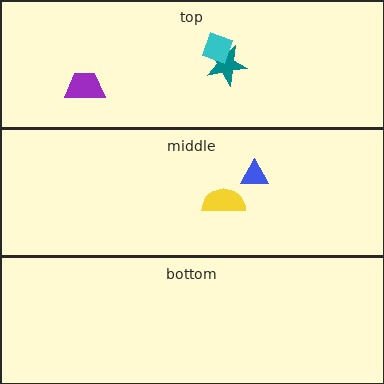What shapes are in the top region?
The teal star, the purple trapezoid, the cyan diamond.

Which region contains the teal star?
The top region.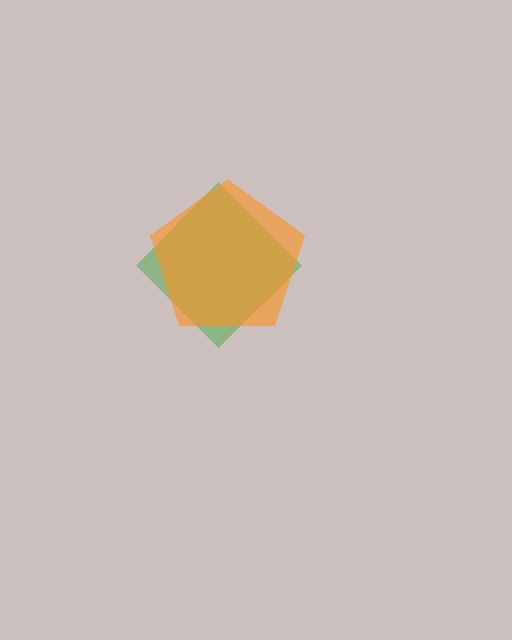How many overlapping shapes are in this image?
There are 2 overlapping shapes in the image.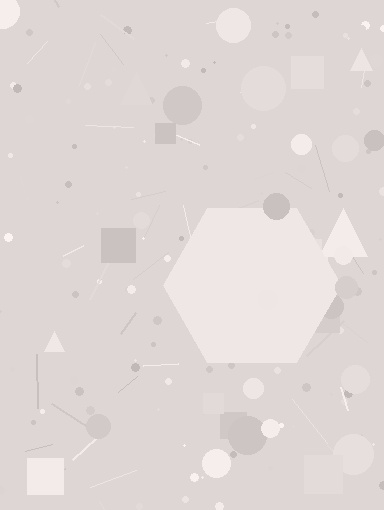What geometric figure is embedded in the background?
A hexagon is embedded in the background.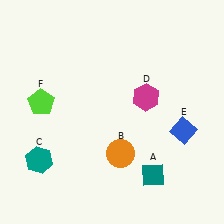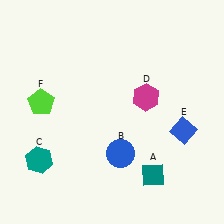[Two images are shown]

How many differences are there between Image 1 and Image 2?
There is 1 difference between the two images.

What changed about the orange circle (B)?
In Image 1, B is orange. In Image 2, it changed to blue.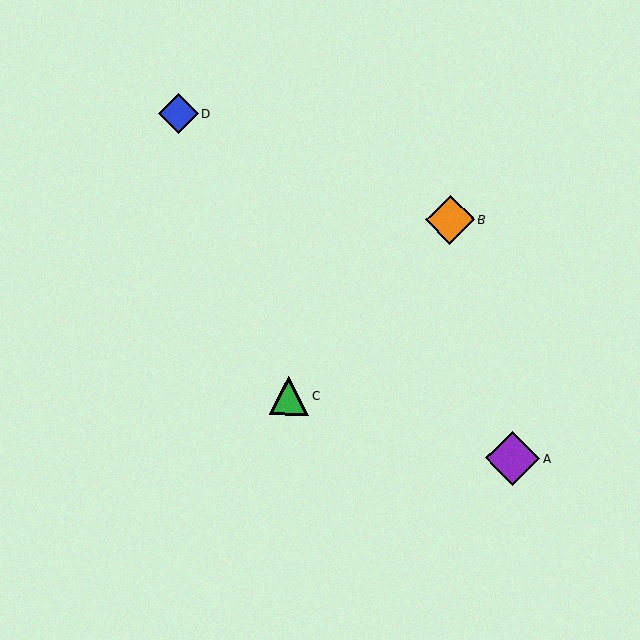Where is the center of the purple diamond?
The center of the purple diamond is at (513, 459).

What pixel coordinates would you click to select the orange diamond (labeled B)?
Click at (450, 220) to select the orange diamond B.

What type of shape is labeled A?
Shape A is a purple diamond.